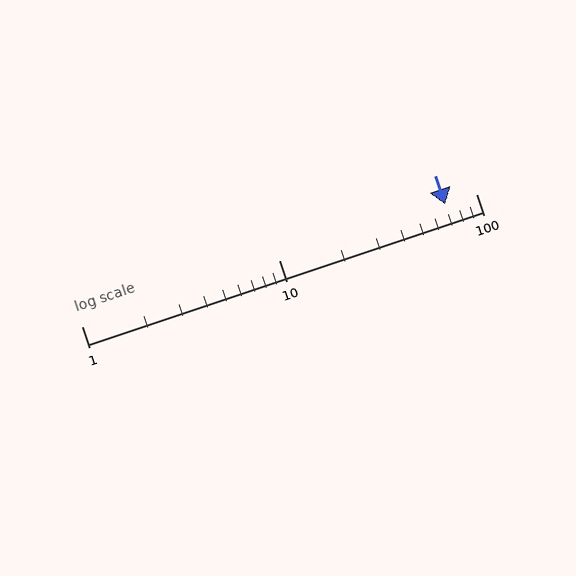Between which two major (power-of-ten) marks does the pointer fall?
The pointer is between 10 and 100.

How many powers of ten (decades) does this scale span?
The scale spans 2 decades, from 1 to 100.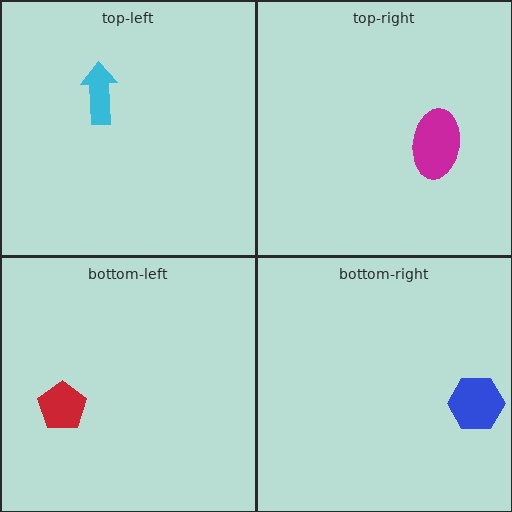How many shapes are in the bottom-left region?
1.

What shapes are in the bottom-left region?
The red pentagon.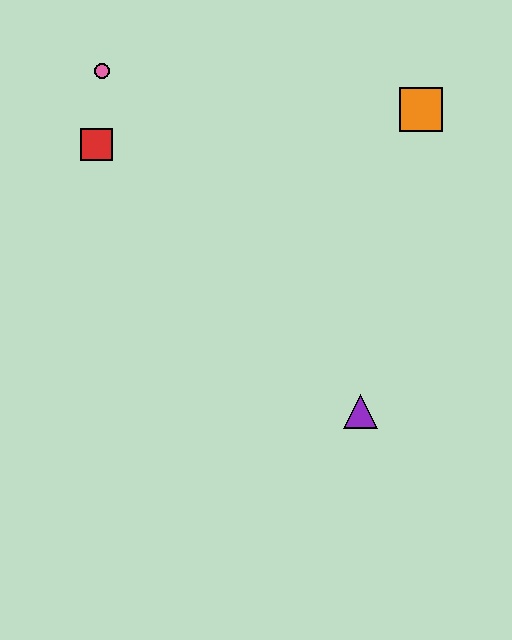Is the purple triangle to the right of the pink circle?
Yes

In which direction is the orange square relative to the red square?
The orange square is to the right of the red square.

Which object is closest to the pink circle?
The red square is closest to the pink circle.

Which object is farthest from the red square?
The purple triangle is farthest from the red square.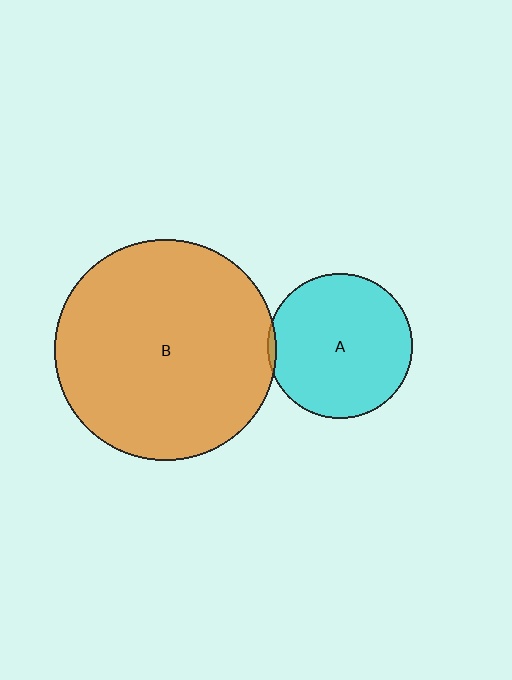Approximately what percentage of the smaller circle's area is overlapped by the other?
Approximately 5%.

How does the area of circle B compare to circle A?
Approximately 2.3 times.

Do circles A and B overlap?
Yes.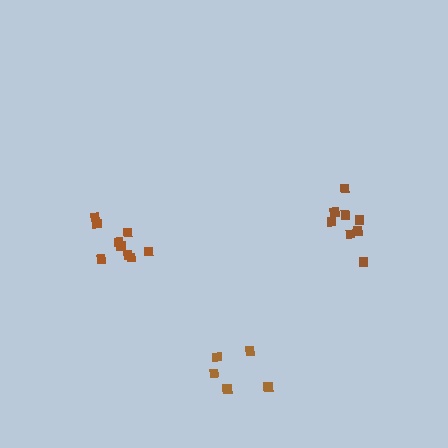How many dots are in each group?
Group 1: 9 dots, Group 2: 5 dots, Group 3: 8 dots (22 total).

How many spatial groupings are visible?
There are 3 spatial groupings.